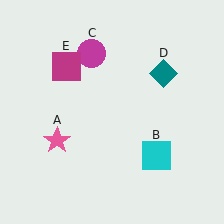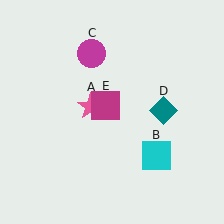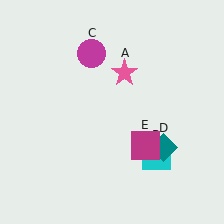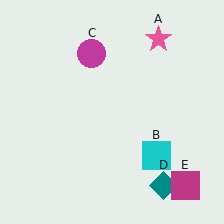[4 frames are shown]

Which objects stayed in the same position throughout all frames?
Cyan square (object B) and magenta circle (object C) remained stationary.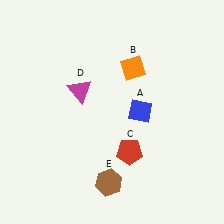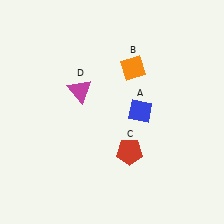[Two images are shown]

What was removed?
The brown hexagon (E) was removed in Image 2.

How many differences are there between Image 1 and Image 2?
There is 1 difference between the two images.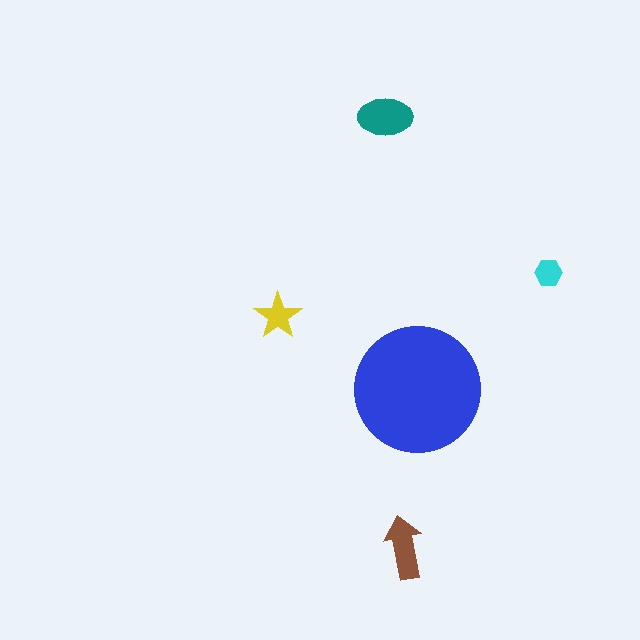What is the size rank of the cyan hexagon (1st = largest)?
5th.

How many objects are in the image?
There are 5 objects in the image.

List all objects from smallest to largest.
The cyan hexagon, the yellow star, the brown arrow, the teal ellipse, the blue circle.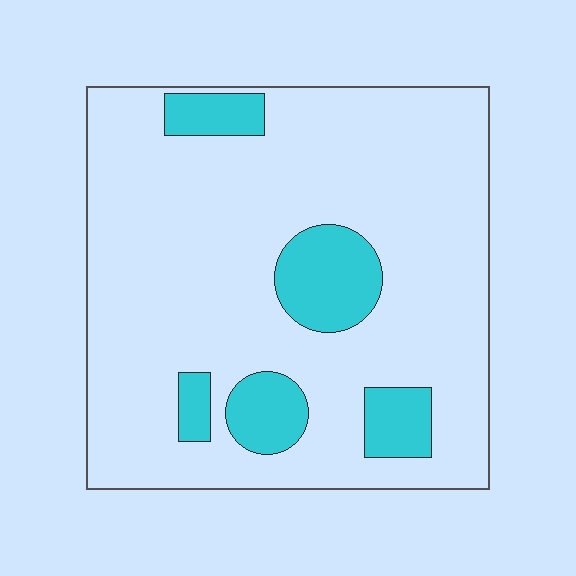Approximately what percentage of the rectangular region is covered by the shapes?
Approximately 15%.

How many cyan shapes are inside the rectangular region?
5.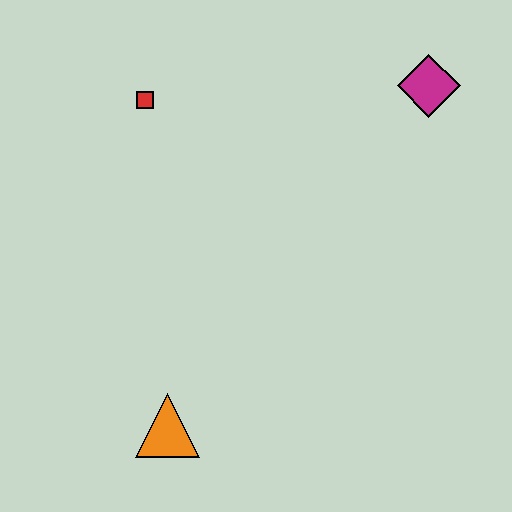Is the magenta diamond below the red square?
No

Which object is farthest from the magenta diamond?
The orange triangle is farthest from the magenta diamond.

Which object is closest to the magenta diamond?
The red square is closest to the magenta diamond.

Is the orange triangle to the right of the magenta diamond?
No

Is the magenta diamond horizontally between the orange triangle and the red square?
No